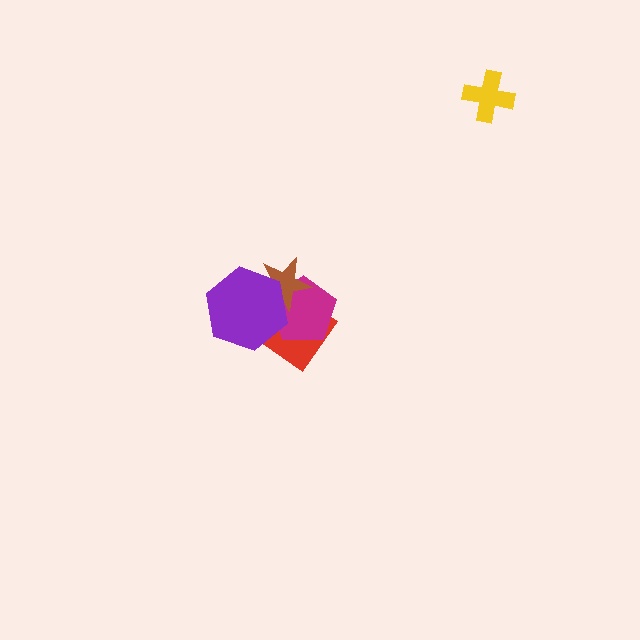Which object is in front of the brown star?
The purple hexagon is in front of the brown star.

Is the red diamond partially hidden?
Yes, it is partially covered by another shape.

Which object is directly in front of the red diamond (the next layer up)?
The magenta pentagon is directly in front of the red diamond.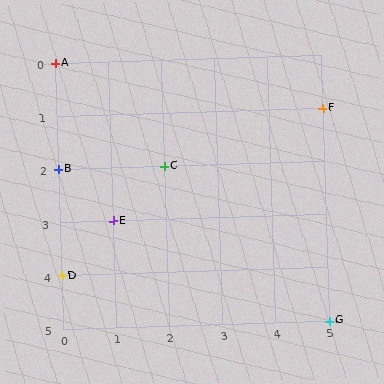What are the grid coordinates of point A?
Point A is at grid coordinates (0, 0).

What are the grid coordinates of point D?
Point D is at grid coordinates (0, 4).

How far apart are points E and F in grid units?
Points E and F are 4 columns and 2 rows apart (about 4.5 grid units diagonally).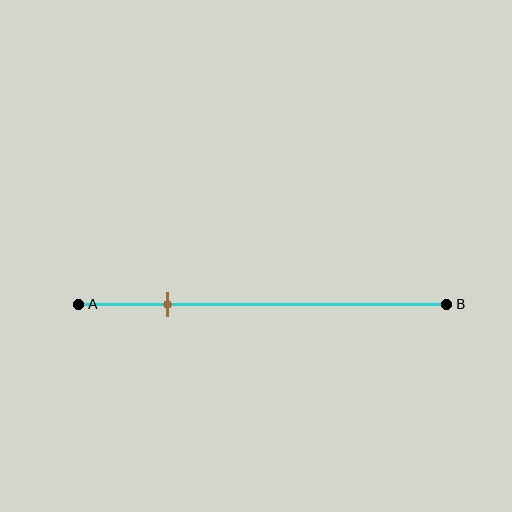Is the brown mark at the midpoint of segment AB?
No, the mark is at about 25% from A, not at the 50% midpoint.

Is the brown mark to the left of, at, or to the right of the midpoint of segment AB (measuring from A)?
The brown mark is to the left of the midpoint of segment AB.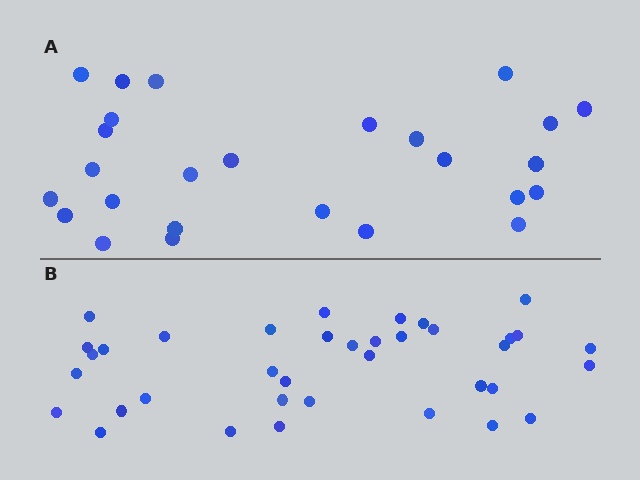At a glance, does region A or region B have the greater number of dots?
Region B (the bottom region) has more dots.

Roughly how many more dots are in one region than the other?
Region B has roughly 12 or so more dots than region A.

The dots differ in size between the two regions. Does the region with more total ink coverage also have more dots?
No. Region A has more total ink coverage because its dots are larger, but region B actually contains more individual dots. Total area can be misleading — the number of items is what matters here.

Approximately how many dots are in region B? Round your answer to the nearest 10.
About 40 dots. (The exact count is 37, which rounds to 40.)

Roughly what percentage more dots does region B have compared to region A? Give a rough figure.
About 40% more.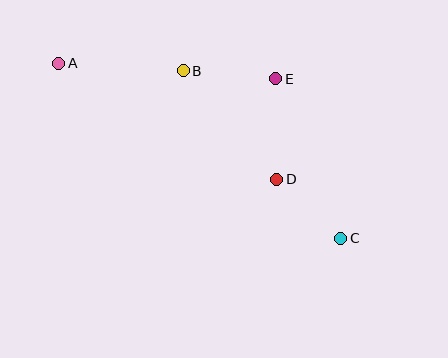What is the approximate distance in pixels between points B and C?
The distance between B and C is approximately 230 pixels.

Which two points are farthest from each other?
Points A and C are farthest from each other.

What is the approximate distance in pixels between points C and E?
The distance between C and E is approximately 172 pixels.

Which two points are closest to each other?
Points C and D are closest to each other.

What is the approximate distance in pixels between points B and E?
The distance between B and E is approximately 93 pixels.